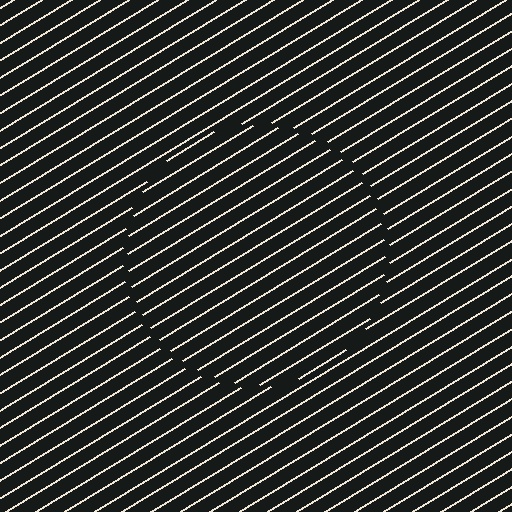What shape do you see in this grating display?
An illusory circle. The interior of the shape contains the same grating, shifted by half a period — the contour is defined by the phase discontinuity where line-ends from the inner and outer gratings abut.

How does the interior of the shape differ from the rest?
The interior of the shape contains the same grating, shifted by half a period — the contour is defined by the phase discontinuity where line-ends from the inner and outer gratings abut.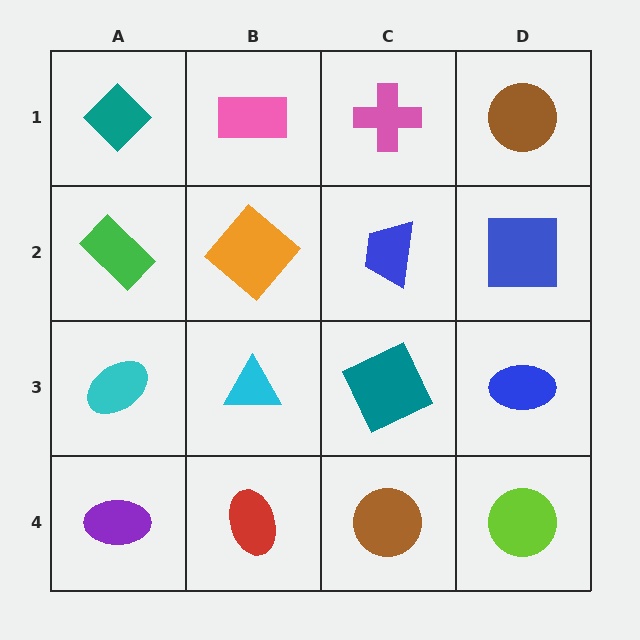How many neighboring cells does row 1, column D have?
2.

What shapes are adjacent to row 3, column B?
An orange diamond (row 2, column B), a red ellipse (row 4, column B), a cyan ellipse (row 3, column A), a teal square (row 3, column C).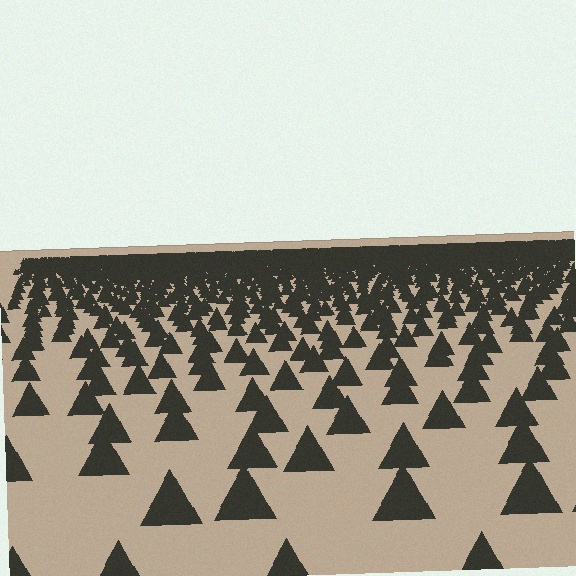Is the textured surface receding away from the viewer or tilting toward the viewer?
The surface is receding away from the viewer. Texture elements get smaller and denser toward the top.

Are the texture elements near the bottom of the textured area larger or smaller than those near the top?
Larger. Near the bottom, elements are closer to the viewer and appear at a bigger on-screen size.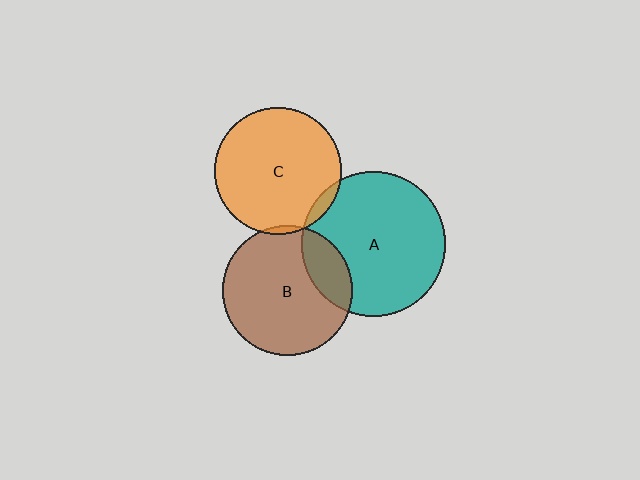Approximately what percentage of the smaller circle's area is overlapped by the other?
Approximately 5%.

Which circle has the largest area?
Circle A (teal).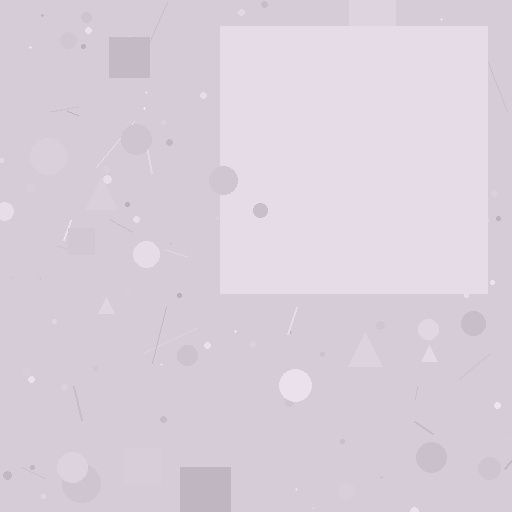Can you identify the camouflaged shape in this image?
The camouflaged shape is a square.